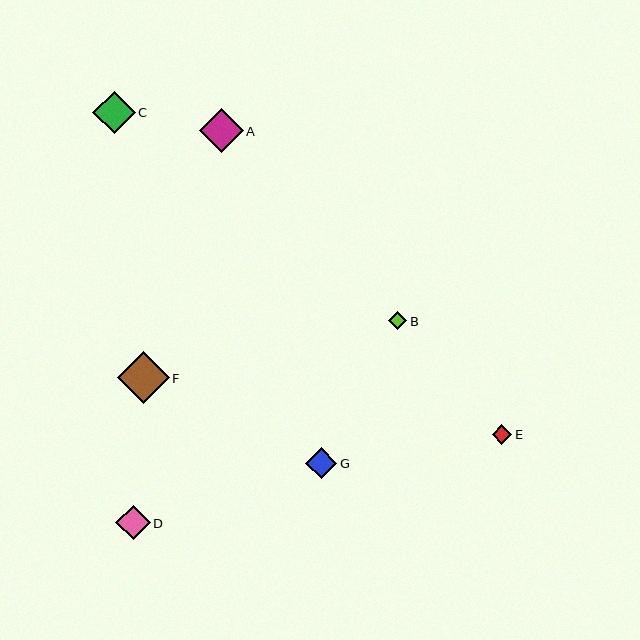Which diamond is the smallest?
Diamond B is the smallest with a size of approximately 18 pixels.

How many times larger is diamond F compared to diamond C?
Diamond F is approximately 1.2 times the size of diamond C.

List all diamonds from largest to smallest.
From largest to smallest: F, A, C, D, G, E, B.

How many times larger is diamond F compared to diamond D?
Diamond F is approximately 1.5 times the size of diamond D.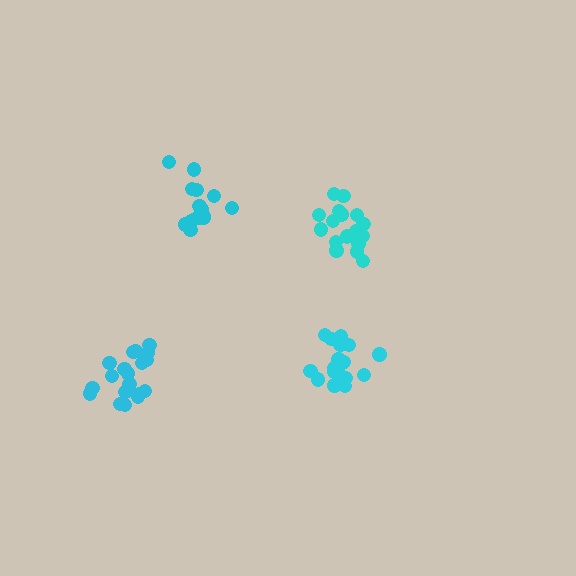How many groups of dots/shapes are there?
There are 4 groups.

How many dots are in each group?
Group 1: 16 dots, Group 2: 18 dots, Group 3: 20 dots, Group 4: 18 dots (72 total).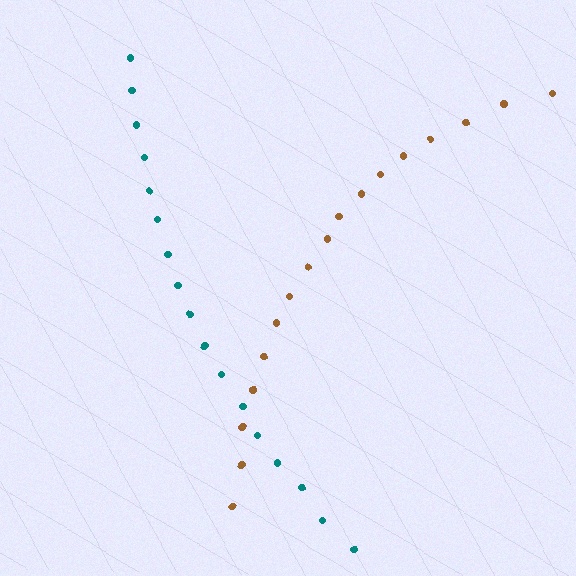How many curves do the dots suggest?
There are 2 distinct paths.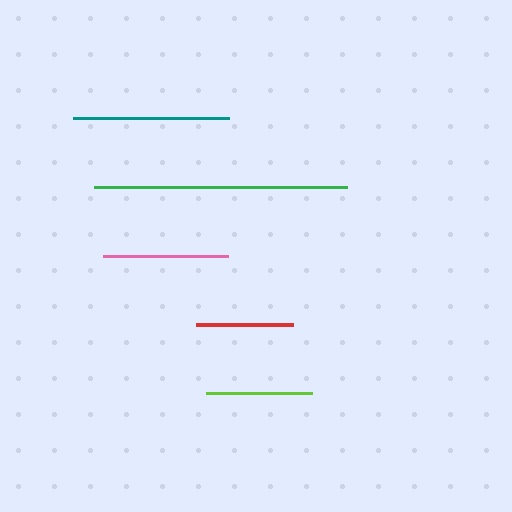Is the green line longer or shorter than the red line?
The green line is longer than the red line.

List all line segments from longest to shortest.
From longest to shortest: green, teal, pink, lime, red.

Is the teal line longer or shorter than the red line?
The teal line is longer than the red line.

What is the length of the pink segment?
The pink segment is approximately 125 pixels long.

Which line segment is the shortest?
The red line is the shortest at approximately 96 pixels.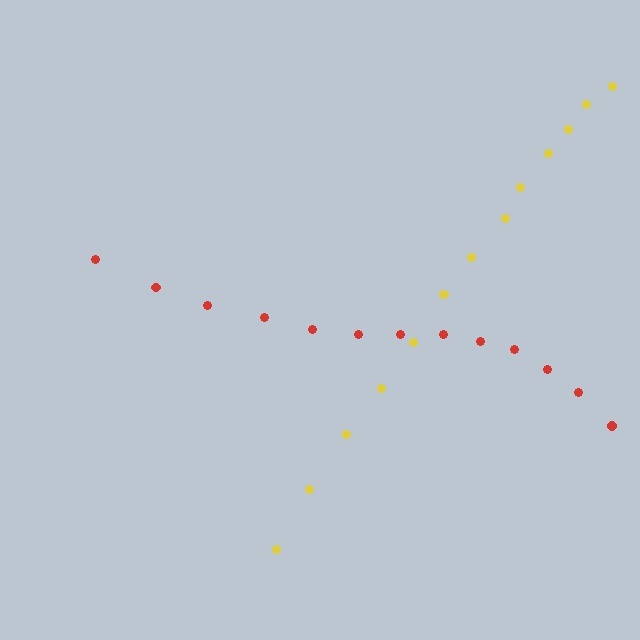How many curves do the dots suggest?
There are 2 distinct paths.